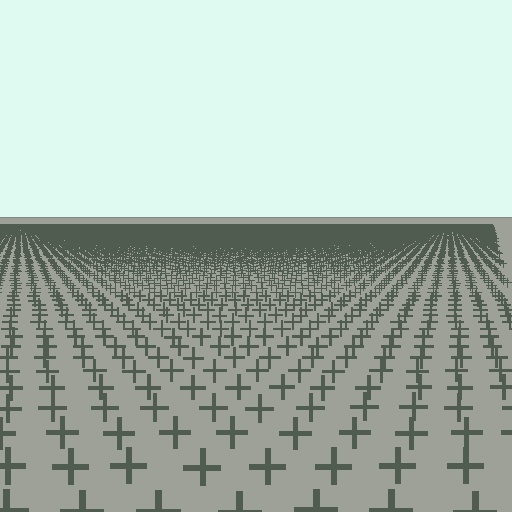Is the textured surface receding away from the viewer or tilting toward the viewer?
The surface is receding away from the viewer. Texture elements get smaller and denser toward the top.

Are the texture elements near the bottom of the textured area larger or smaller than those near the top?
Larger. Near the bottom, elements are closer to the viewer and appear at a bigger on-screen size.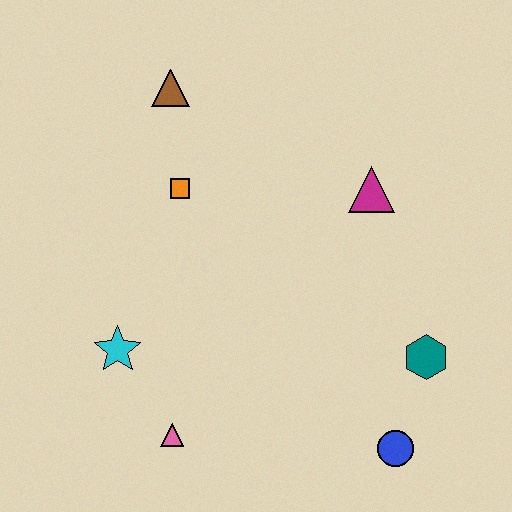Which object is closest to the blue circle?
The teal hexagon is closest to the blue circle.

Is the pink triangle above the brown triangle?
No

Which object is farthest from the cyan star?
The teal hexagon is farthest from the cyan star.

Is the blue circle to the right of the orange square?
Yes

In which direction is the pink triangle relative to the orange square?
The pink triangle is below the orange square.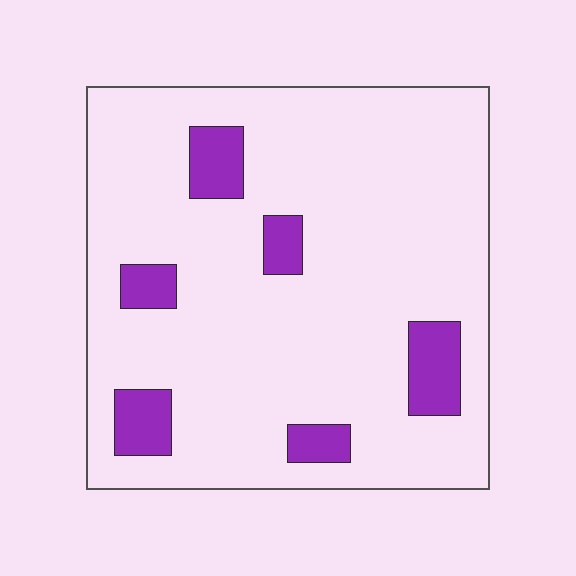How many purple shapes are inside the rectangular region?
6.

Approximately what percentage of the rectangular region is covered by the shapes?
Approximately 10%.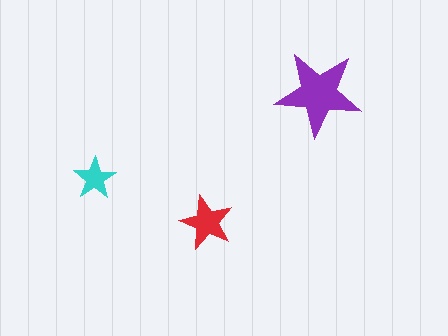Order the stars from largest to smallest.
the purple one, the red one, the cyan one.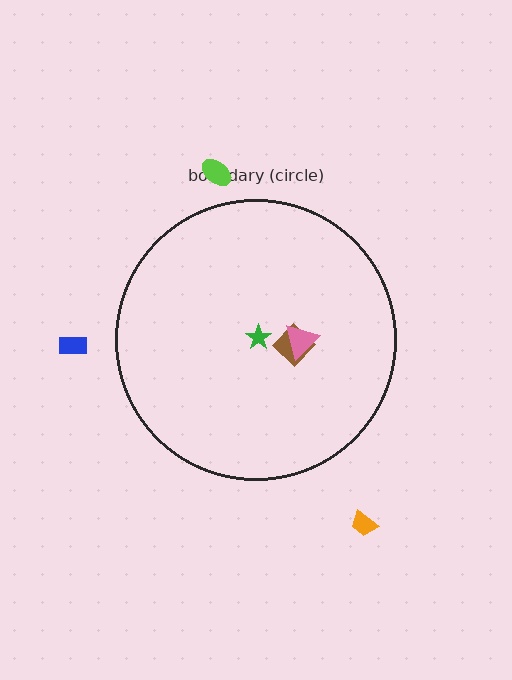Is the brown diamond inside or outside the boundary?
Inside.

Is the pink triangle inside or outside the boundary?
Inside.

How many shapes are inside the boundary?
3 inside, 3 outside.